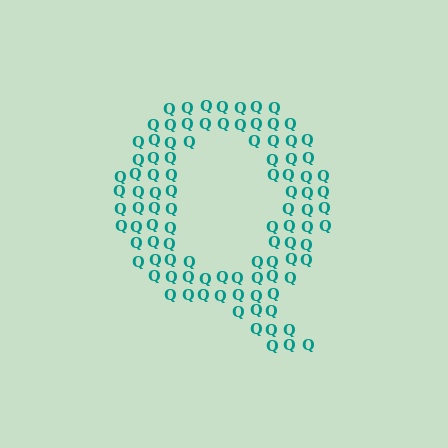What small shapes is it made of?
It is made of small letter Q's.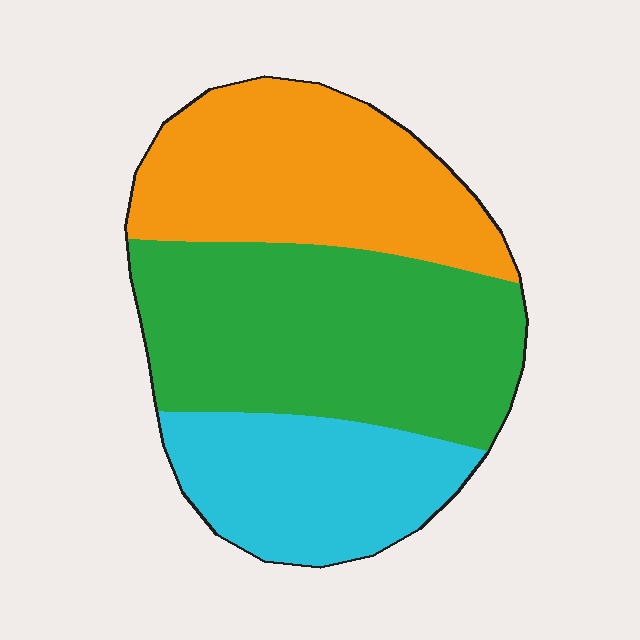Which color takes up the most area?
Green, at roughly 45%.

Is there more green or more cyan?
Green.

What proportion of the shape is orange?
Orange takes up between a quarter and a half of the shape.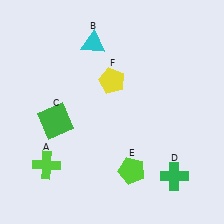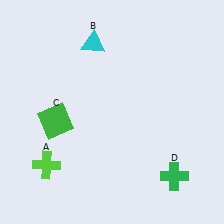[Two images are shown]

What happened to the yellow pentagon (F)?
The yellow pentagon (F) was removed in Image 2. It was in the top-right area of Image 1.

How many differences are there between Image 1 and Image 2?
There are 2 differences between the two images.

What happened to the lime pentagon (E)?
The lime pentagon (E) was removed in Image 2. It was in the bottom-right area of Image 1.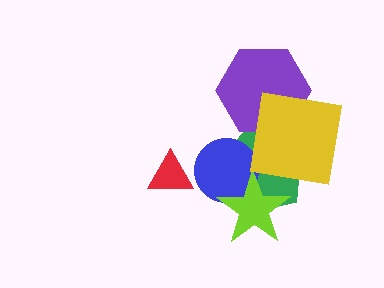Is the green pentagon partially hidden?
Yes, it is partially covered by another shape.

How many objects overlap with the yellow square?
2 objects overlap with the yellow square.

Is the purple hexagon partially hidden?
Yes, it is partially covered by another shape.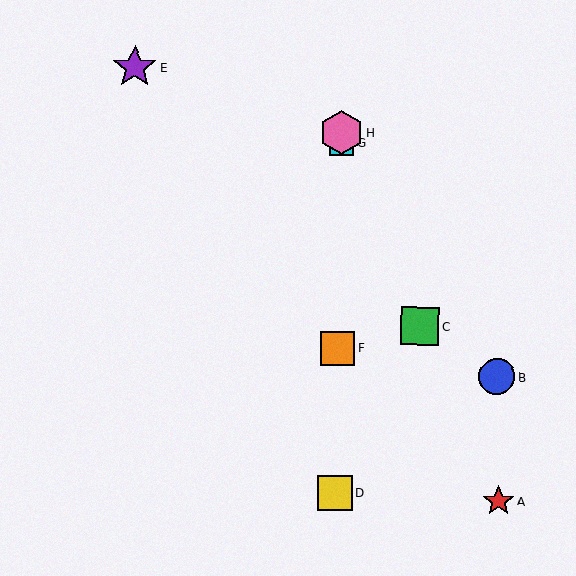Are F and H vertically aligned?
Yes, both are at x≈337.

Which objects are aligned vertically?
Objects D, F, G, H are aligned vertically.